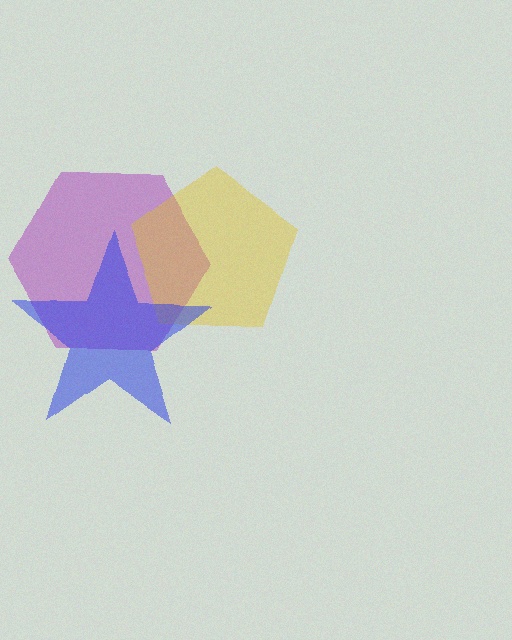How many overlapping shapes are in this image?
There are 3 overlapping shapes in the image.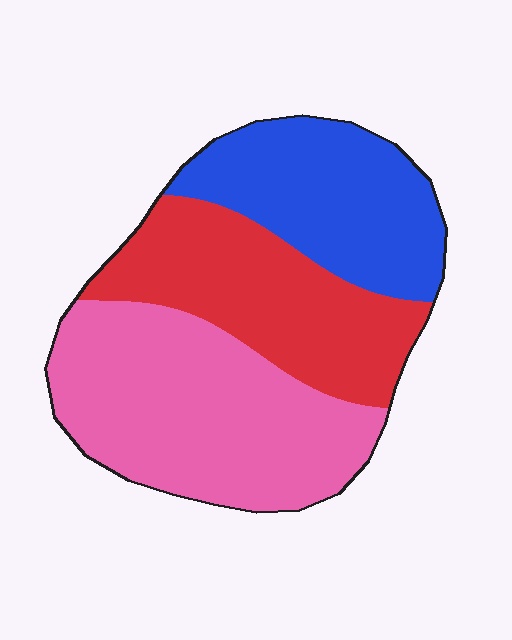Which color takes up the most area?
Pink, at roughly 40%.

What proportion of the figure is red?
Red covers 31% of the figure.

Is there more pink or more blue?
Pink.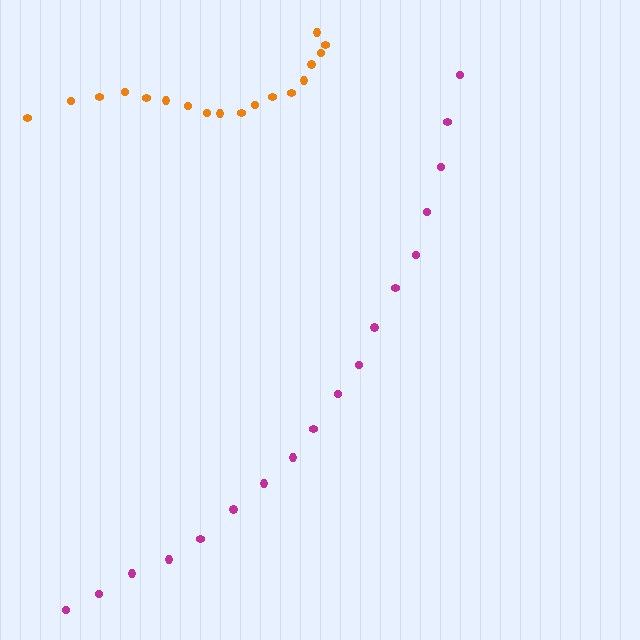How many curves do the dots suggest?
There are 2 distinct paths.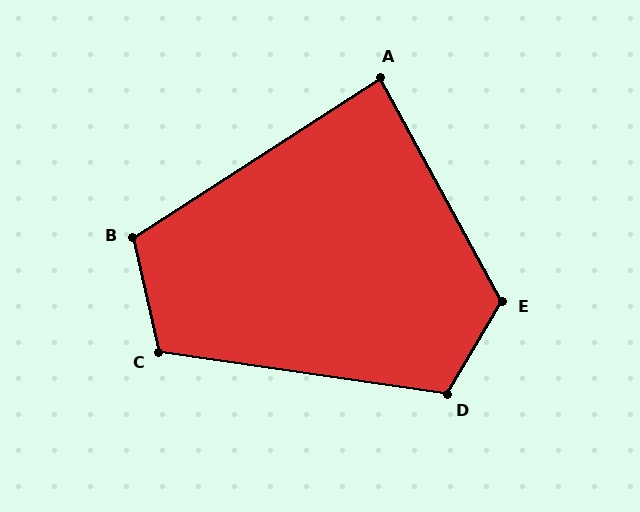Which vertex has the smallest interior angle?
A, at approximately 86 degrees.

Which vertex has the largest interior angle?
E, at approximately 121 degrees.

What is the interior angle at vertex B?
Approximately 110 degrees (obtuse).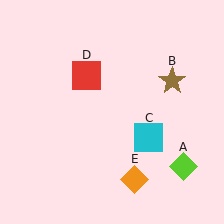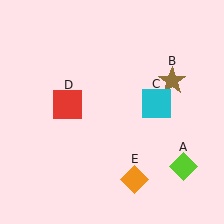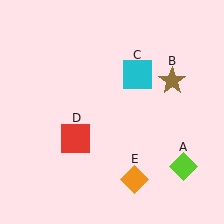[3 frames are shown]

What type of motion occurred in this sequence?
The cyan square (object C), red square (object D) rotated counterclockwise around the center of the scene.